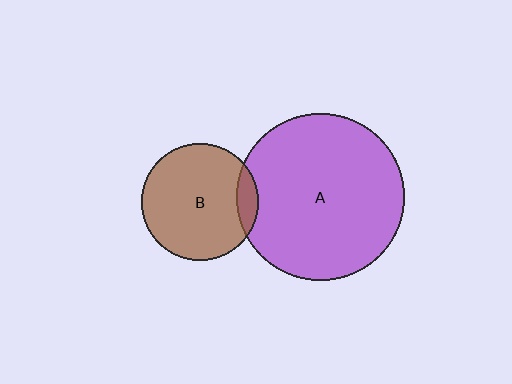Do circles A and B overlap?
Yes.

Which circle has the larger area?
Circle A (purple).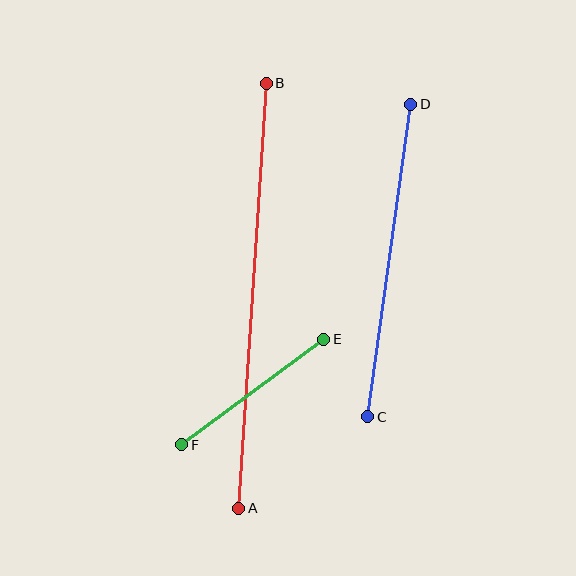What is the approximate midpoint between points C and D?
The midpoint is at approximately (389, 261) pixels.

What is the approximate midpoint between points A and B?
The midpoint is at approximately (253, 296) pixels.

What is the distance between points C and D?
The distance is approximately 315 pixels.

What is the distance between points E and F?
The distance is approximately 177 pixels.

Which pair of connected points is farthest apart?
Points A and B are farthest apart.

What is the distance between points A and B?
The distance is approximately 425 pixels.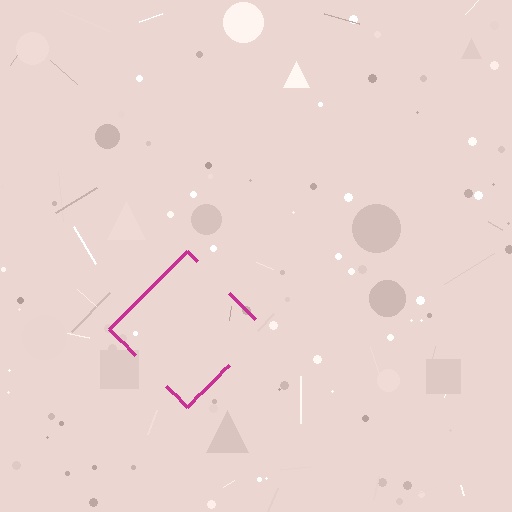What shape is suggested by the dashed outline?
The dashed outline suggests a diamond.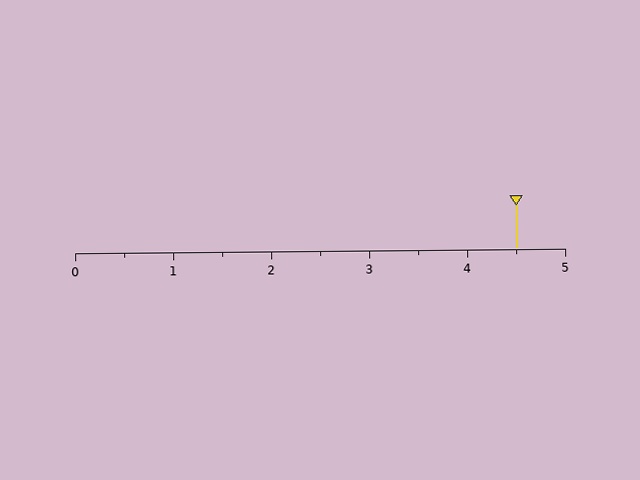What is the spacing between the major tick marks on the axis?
The major ticks are spaced 1 apart.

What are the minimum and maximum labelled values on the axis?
The axis runs from 0 to 5.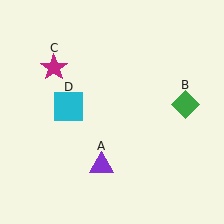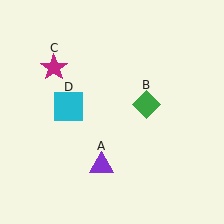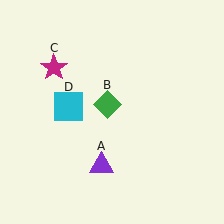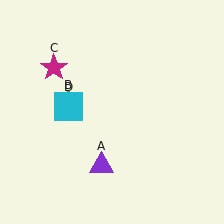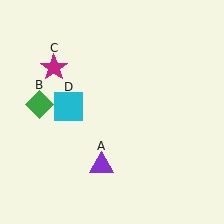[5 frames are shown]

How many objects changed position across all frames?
1 object changed position: green diamond (object B).